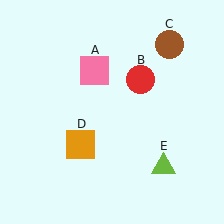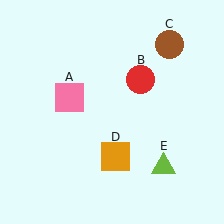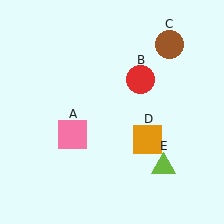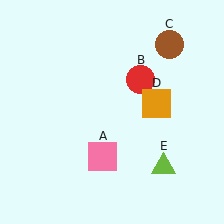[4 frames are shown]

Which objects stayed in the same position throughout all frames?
Red circle (object B) and brown circle (object C) and lime triangle (object E) remained stationary.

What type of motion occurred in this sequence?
The pink square (object A), orange square (object D) rotated counterclockwise around the center of the scene.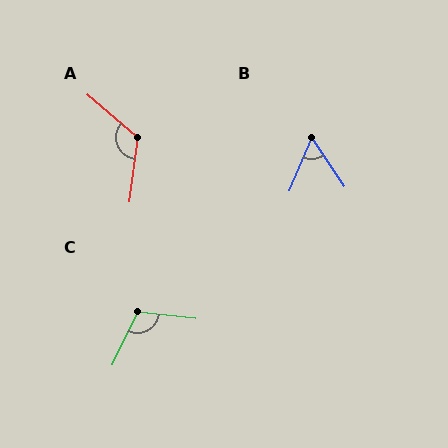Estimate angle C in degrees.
Approximately 109 degrees.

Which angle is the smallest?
B, at approximately 57 degrees.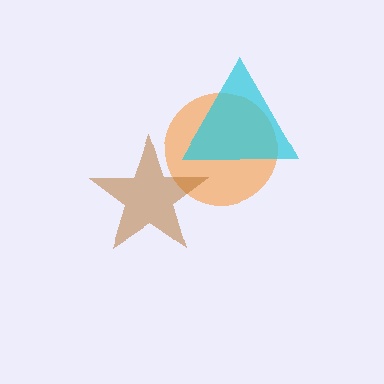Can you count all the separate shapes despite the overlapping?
Yes, there are 3 separate shapes.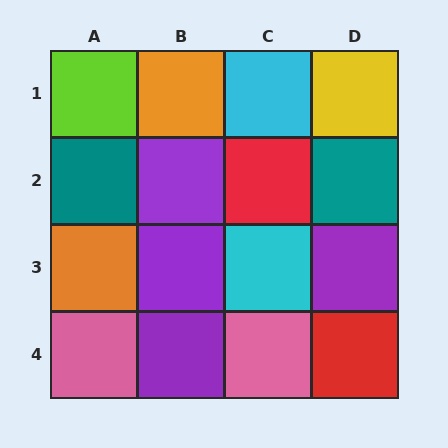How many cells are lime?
1 cell is lime.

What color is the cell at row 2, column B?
Purple.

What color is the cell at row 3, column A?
Orange.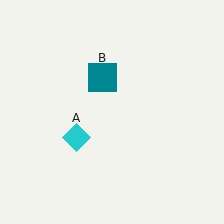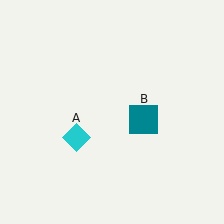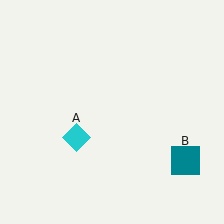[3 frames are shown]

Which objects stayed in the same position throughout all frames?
Cyan diamond (object A) remained stationary.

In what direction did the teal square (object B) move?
The teal square (object B) moved down and to the right.